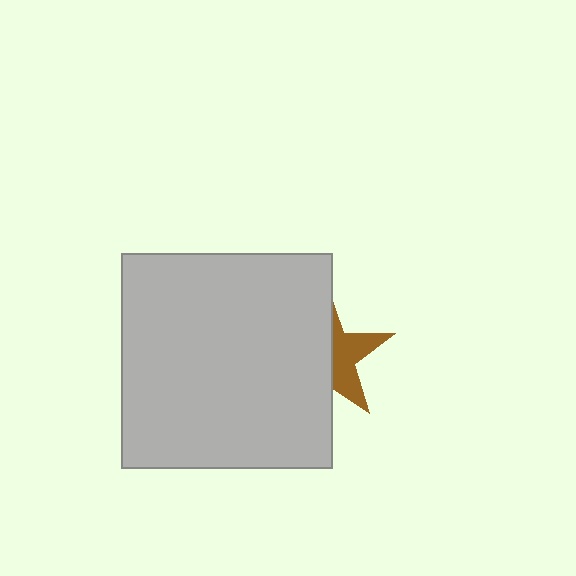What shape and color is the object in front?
The object in front is a light gray rectangle.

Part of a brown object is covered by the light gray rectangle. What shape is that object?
It is a star.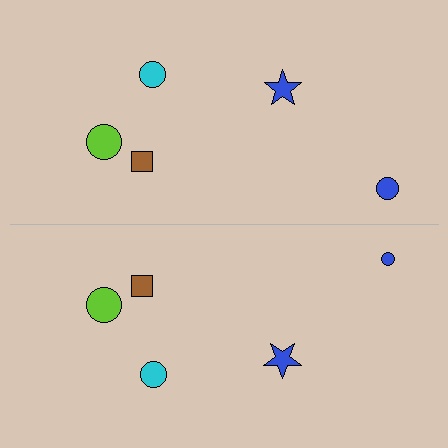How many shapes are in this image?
There are 10 shapes in this image.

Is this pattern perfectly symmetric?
No, the pattern is not perfectly symmetric. The blue circle on the bottom side has a different size than its mirror counterpart.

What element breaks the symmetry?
The blue circle on the bottom side has a different size than its mirror counterpart.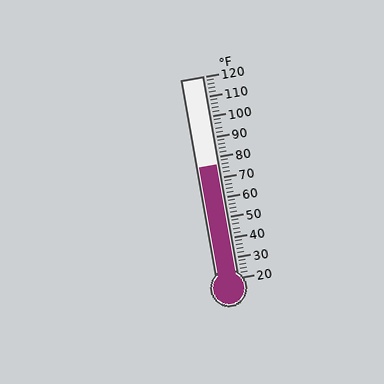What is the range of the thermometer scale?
The thermometer scale ranges from 20°F to 120°F.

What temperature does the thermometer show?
The thermometer shows approximately 76°F.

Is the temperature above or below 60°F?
The temperature is above 60°F.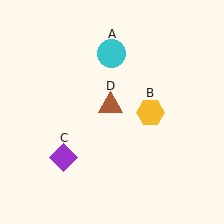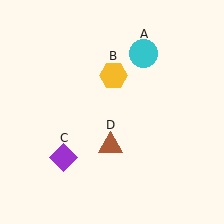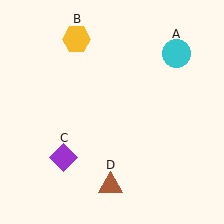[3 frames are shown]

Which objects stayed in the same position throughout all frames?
Purple diamond (object C) remained stationary.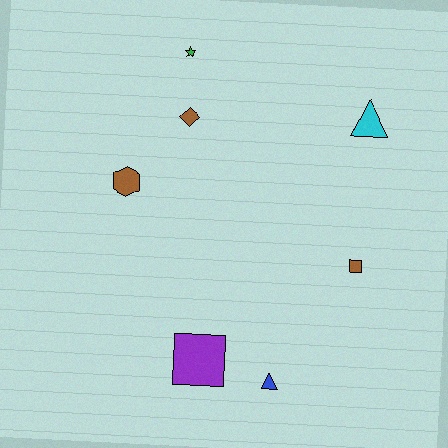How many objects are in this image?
There are 7 objects.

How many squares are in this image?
There are 2 squares.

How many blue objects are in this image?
There is 1 blue object.